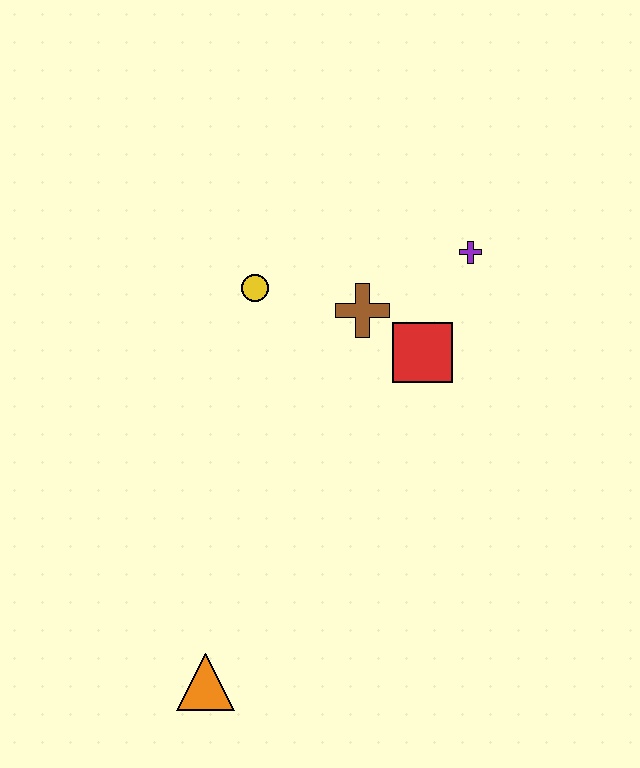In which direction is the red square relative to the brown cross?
The red square is to the right of the brown cross.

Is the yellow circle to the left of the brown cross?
Yes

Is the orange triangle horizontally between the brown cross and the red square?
No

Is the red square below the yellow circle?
Yes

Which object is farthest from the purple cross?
The orange triangle is farthest from the purple cross.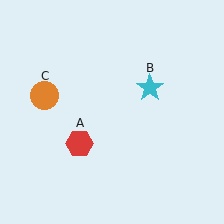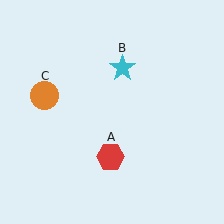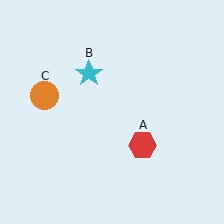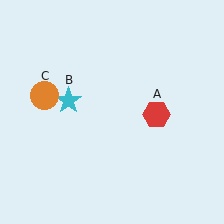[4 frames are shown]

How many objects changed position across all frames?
2 objects changed position: red hexagon (object A), cyan star (object B).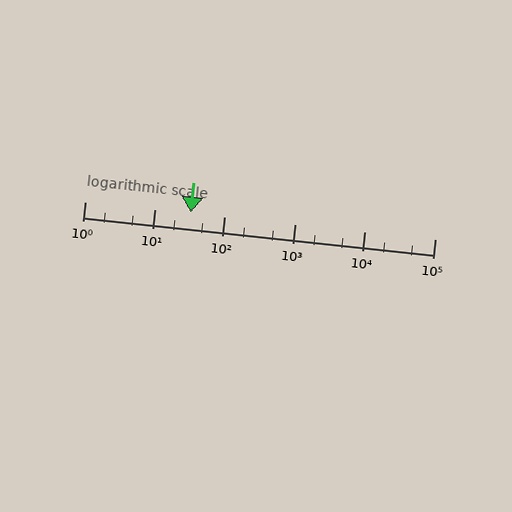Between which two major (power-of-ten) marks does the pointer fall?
The pointer is between 10 and 100.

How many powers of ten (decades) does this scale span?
The scale spans 5 decades, from 1 to 100000.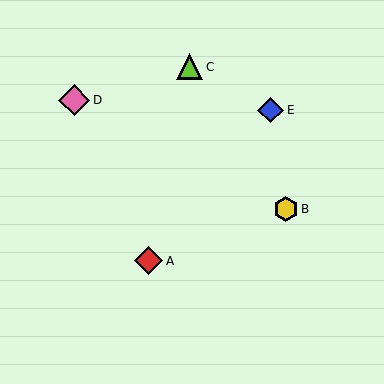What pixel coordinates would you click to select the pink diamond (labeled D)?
Click at (74, 100) to select the pink diamond D.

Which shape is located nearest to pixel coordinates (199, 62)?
The lime triangle (labeled C) at (190, 67) is nearest to that location.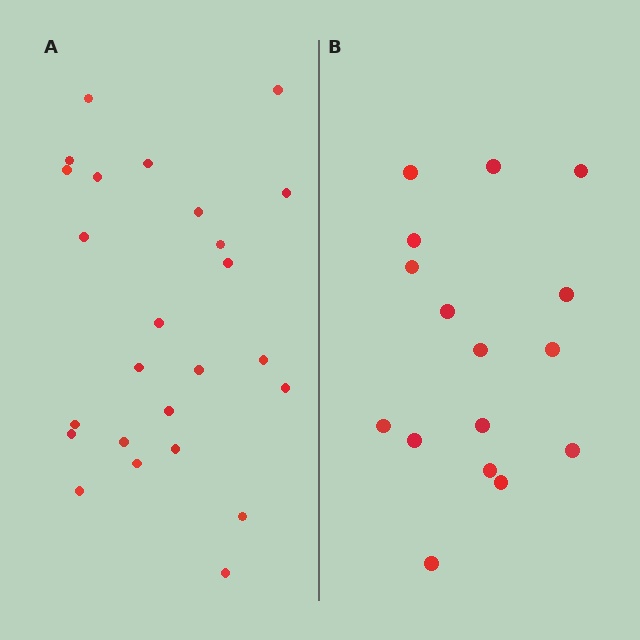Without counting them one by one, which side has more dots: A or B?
Region A (the left region) has more dots.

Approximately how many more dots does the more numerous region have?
Region A has roughly 8 or so more dots than region B.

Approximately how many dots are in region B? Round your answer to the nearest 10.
About 20 dots. (The exact count is 16, which rounds to 20.)